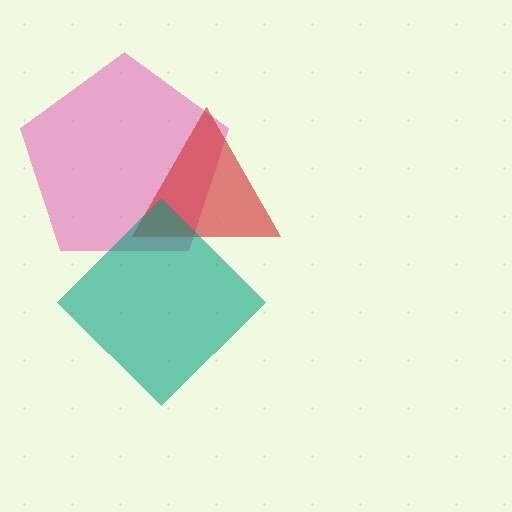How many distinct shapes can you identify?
There are 3 distinct shapes: a pink pentagon, a red triangle, a teal diamond.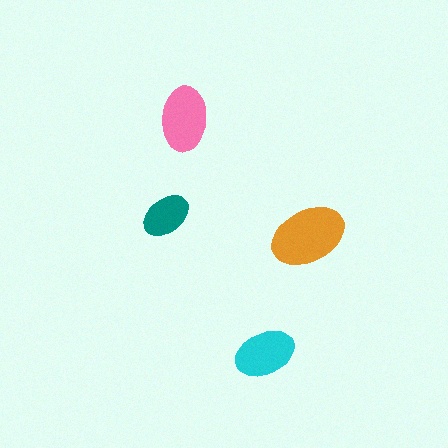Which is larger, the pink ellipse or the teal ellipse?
The pink one.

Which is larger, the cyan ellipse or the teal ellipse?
The cyan one.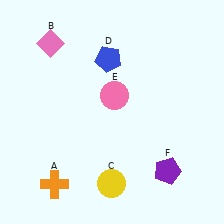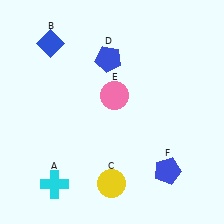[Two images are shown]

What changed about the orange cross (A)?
In Image 1, A is orange. In Image 2, it changed to cyan.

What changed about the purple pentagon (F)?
In Image 1, F is purple. In Image 2, it changed to blue.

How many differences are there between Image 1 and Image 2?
There are 3 differences between the two images.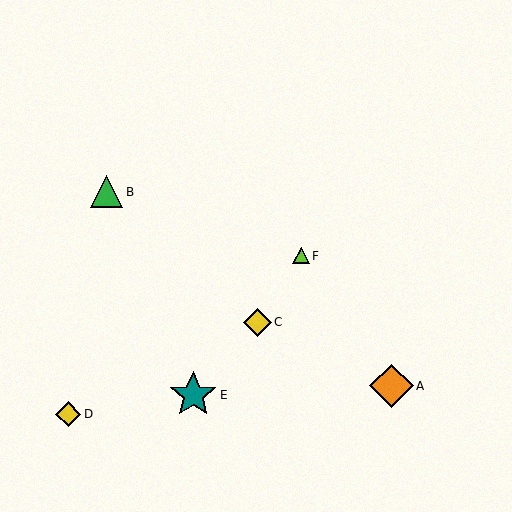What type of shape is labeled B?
Shape B is a green triangle.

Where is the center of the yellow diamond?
The center of the yellow diamond is at (68, 414).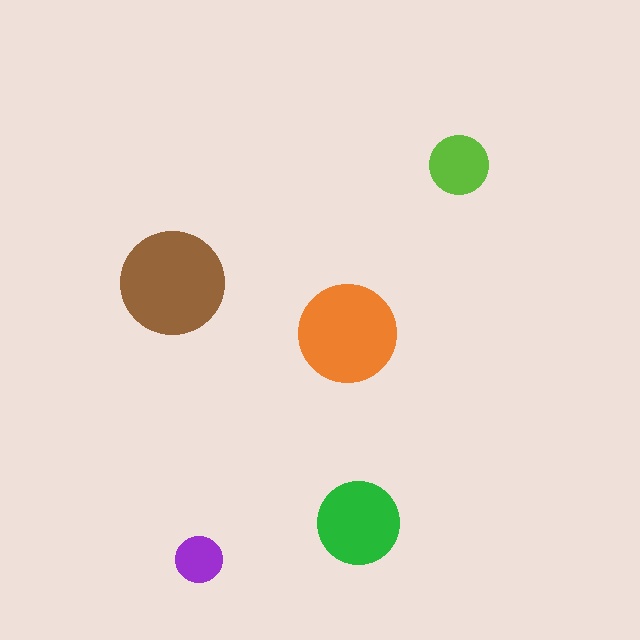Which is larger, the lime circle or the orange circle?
The orange one.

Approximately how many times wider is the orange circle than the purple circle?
About 2 times wider.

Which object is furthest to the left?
The brown circle is leftmost.